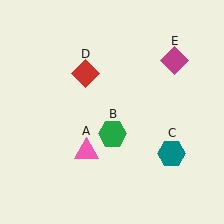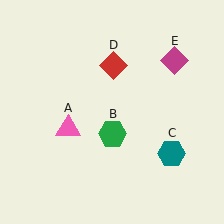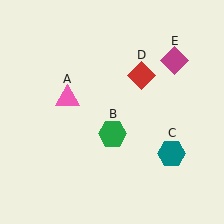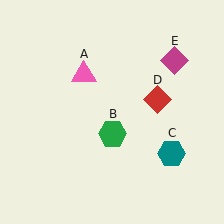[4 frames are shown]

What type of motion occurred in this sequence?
The pink triangle (object A), red diamond (object D) rotated clockwise around the center of the scene.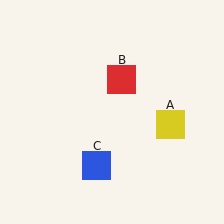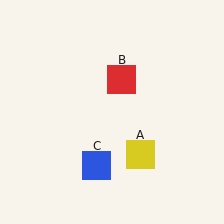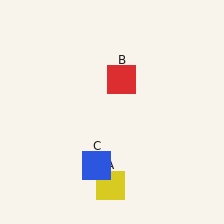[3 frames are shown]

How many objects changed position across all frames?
1 object changed position: yellow square (object A).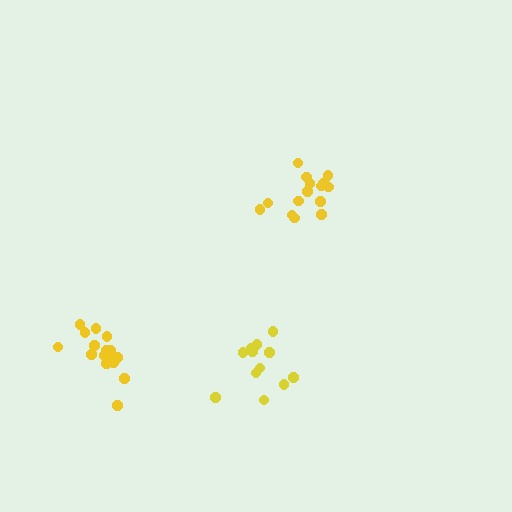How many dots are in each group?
Group 1: 15 dots, Group 2: 18 dots, Group 3: 12 dots (45 total).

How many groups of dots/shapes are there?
There are 3 groups.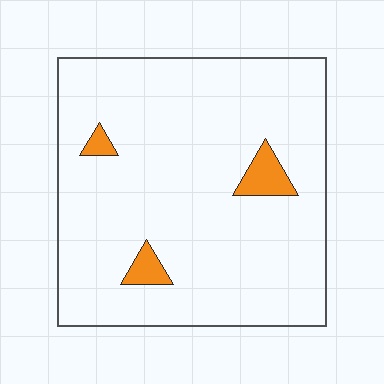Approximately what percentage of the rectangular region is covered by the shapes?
Approximately 5%.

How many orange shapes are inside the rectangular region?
3.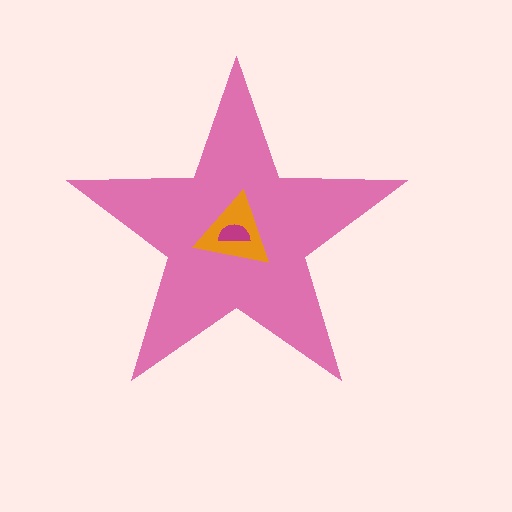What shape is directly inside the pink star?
The orange triangle.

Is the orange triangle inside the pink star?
Yes.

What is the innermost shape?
The magenta semicircle.